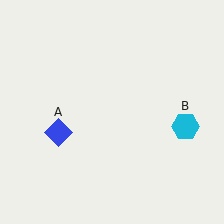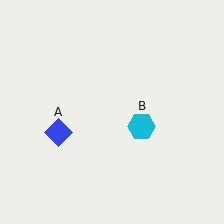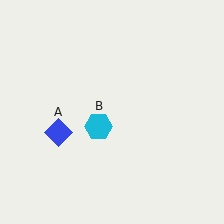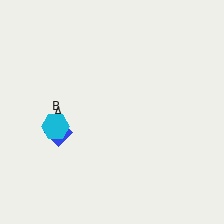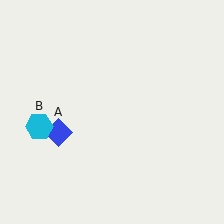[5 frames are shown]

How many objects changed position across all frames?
1 object changed position: cyan hexagon (object B).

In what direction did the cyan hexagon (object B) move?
The cyan hexagon (object B) moved left.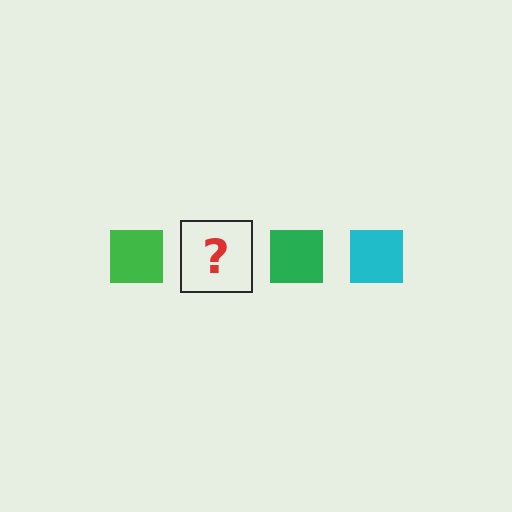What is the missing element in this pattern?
The missing element is a cyan square.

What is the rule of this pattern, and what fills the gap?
The rule is that the pattern cycles through green, cyan squares. The gap should be filled with a cyan square.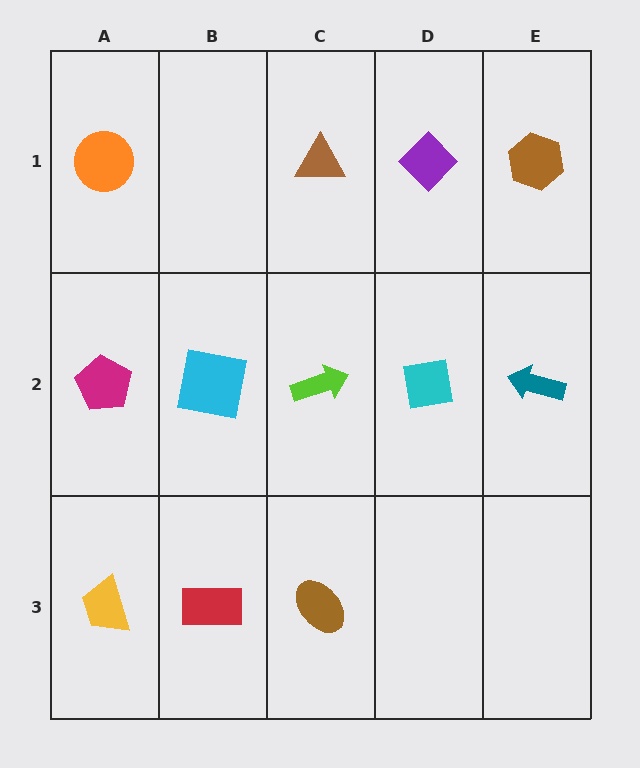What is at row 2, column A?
A magenta pentagon.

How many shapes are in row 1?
4 shapes.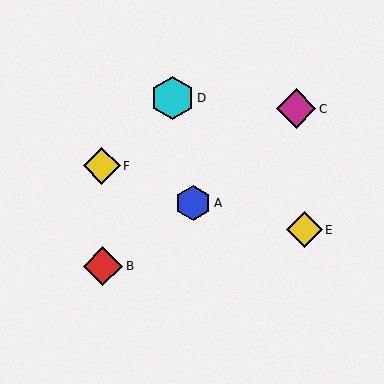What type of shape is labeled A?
Shape A is a blue hexagon.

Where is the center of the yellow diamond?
The center of the yellow diamond is at (305, 230).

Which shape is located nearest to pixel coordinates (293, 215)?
The yellow diamond (labeled E) at (305, 230) is nearest to that location.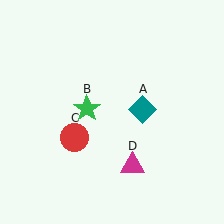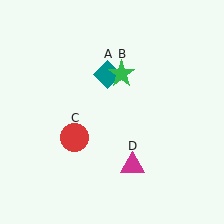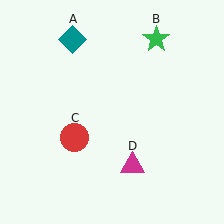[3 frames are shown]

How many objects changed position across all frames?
2 objects changed position: teal diamond (object A), green star (object B).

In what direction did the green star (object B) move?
The green star (object B) moved up and to the right.